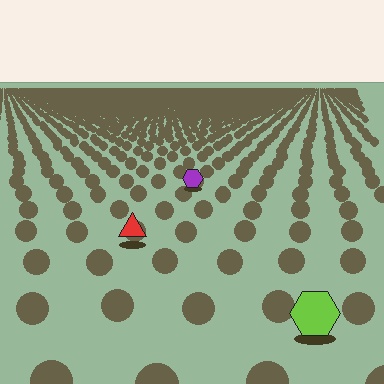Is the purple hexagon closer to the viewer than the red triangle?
No. The red triangle is closer — you can tell from the texture gradient: the ground texture is coarser near it.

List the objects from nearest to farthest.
From nearest to farthest: the lime hexagon, the red triangle, the purple hexagon.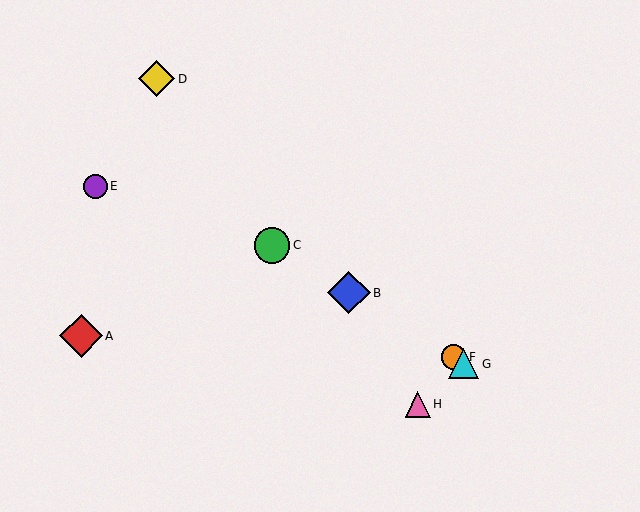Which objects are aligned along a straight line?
Objects B, C, F, G are aligned along a straight line.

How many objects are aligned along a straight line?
4 objects (B, C, F, G) are aligned along a straight line.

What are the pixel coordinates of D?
Object D is at (157, 79).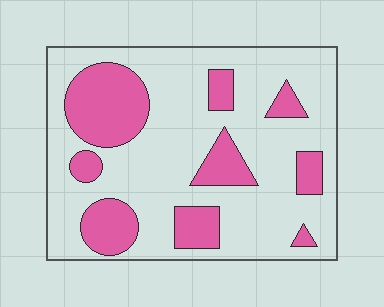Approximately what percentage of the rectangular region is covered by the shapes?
Approximately 25%.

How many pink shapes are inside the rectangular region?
9.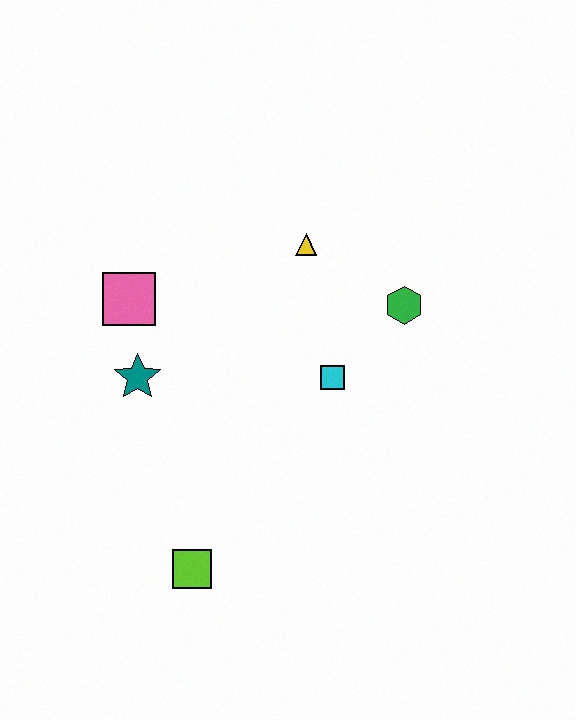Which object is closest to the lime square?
The teal star is closest to the lime square.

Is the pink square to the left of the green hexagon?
Yes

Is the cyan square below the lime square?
No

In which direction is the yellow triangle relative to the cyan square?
The yellow triangle is above the cyan square.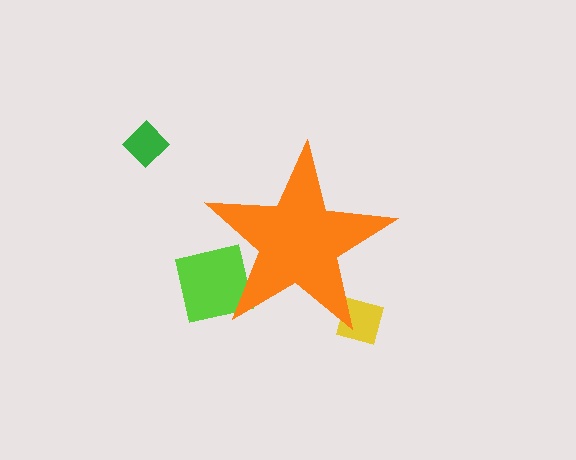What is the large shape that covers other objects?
An orange star.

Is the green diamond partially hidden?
No, the green diamond is fully visible.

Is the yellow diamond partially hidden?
Yes, the yellow diamond is partially hidden behind the orange star.